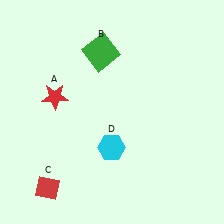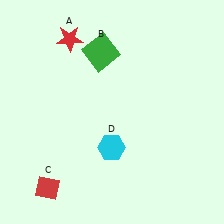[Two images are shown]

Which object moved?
The red star (A) moved up.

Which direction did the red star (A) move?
The red star (A) moved up.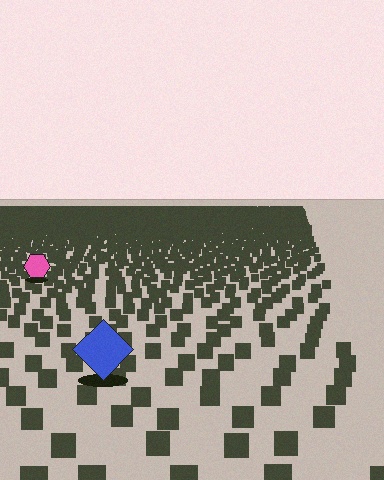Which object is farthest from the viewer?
The pink hexagon is farthest from the viewer. It appears smaller and the ground texture around it is denser.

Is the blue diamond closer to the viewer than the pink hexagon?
Yes. The blue diamond is closer — you can tell from the texture gradient: the ground texture is coarser near it.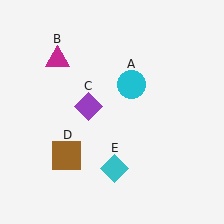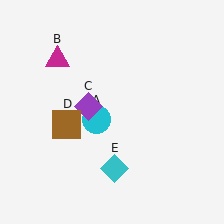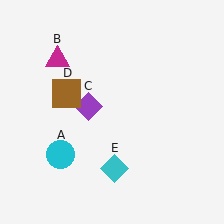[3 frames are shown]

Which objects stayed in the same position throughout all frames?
Magenta triangle (object B) and purple diamond (object C) and cyan diamond (object E) remained stationary.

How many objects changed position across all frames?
2 objects changed position: cyan circle (object A), brown square (object D).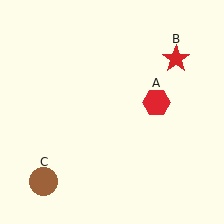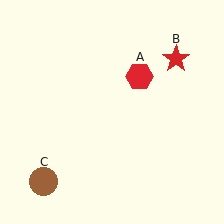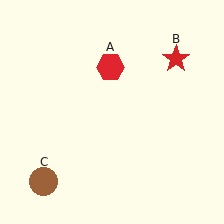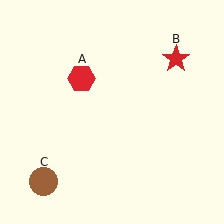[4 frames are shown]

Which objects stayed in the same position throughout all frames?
Red star (object B) and brown circle (object C) remained stationary.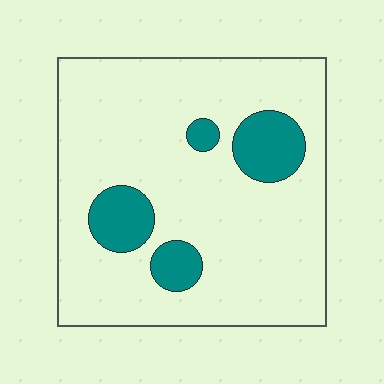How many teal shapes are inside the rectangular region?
4.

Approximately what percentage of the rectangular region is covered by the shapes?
Approximately 15%.